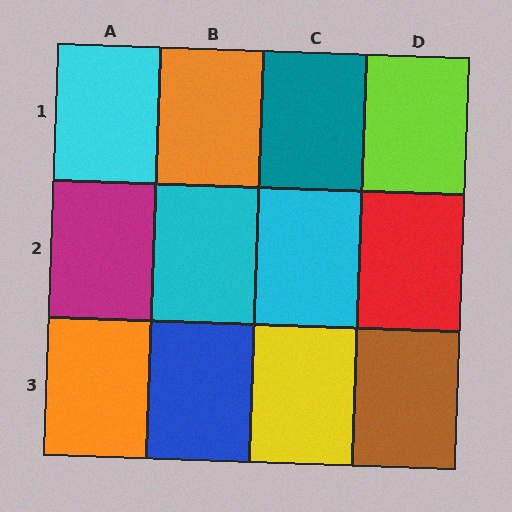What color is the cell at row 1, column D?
Lime.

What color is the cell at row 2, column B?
Cyan.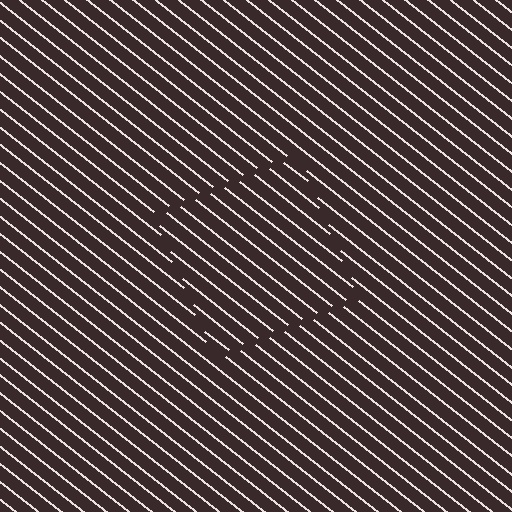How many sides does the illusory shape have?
4 sides — the line-ends trace a square.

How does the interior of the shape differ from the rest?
The interior of the shape contains the same grating, shifted by half a period — the contour is defined by the phase discontinuity where line-ends from the inner and outer gratings abut.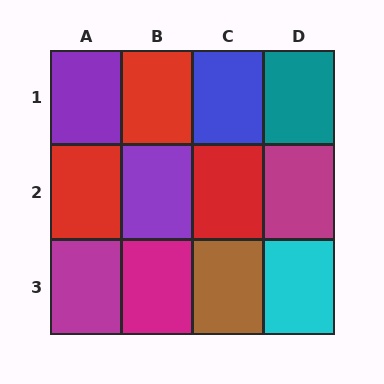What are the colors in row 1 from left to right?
Purple, red, blue, teal.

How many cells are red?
3 cells are red.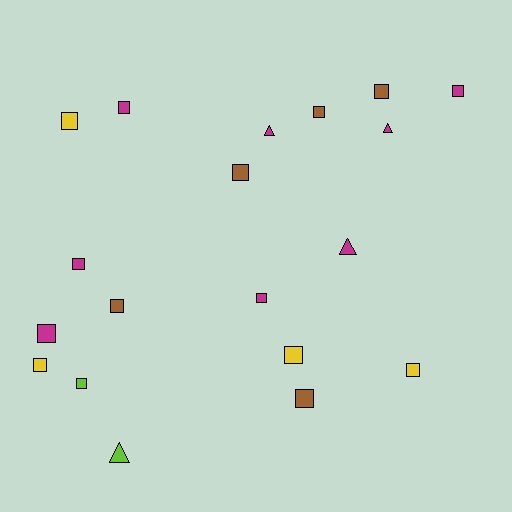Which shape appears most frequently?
Square, with 15 objects.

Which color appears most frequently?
Magenta, with 8 objects.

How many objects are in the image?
There are 19 objects.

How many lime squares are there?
There is 1 lime square.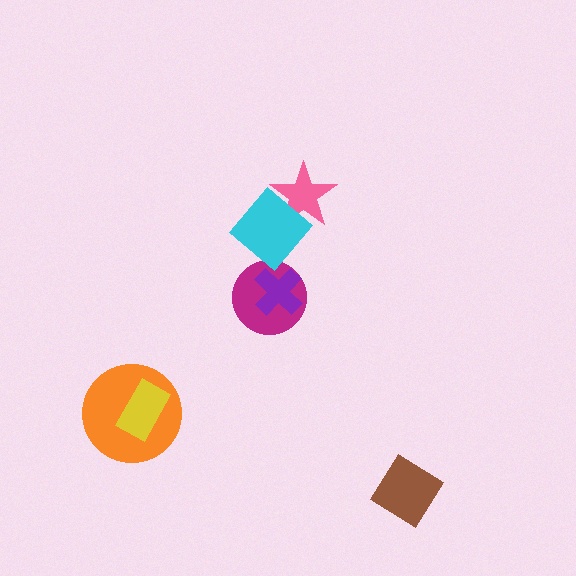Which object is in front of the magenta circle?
The purple cross is in front of the magenta circle.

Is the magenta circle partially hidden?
Yes, it is partially covered by another shape.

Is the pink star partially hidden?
Yes, it is partially covered by another shape.